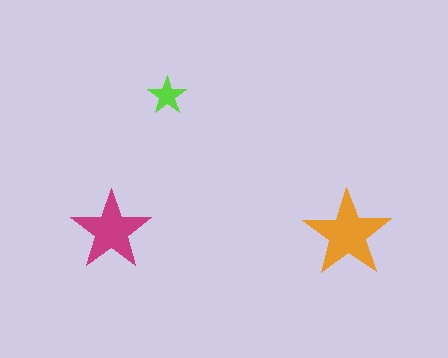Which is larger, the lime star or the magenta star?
The magenta one.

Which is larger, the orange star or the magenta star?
The orange one.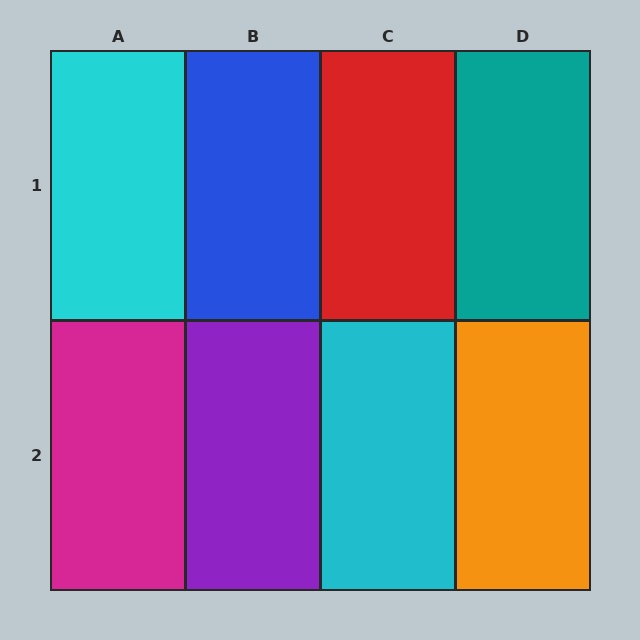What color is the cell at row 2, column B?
Purple.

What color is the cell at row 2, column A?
Magenta.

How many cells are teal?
1 cell is teal.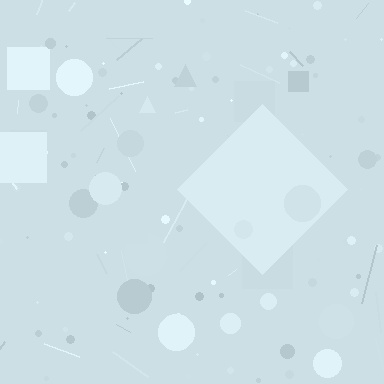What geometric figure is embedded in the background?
A diamond is embedded in the background.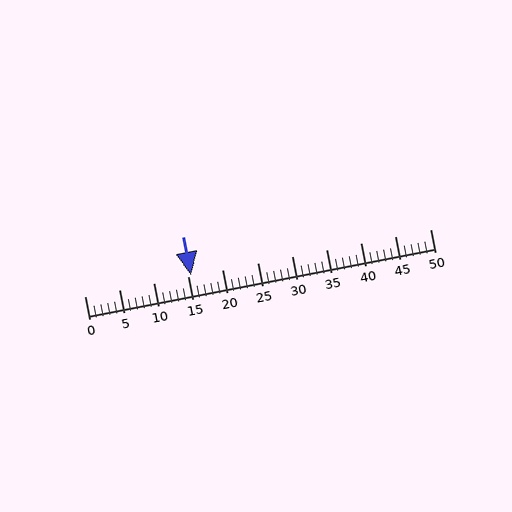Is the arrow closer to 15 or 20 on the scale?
The arrow is closer to 15.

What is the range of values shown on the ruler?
The ruler shows values from 0 to 50.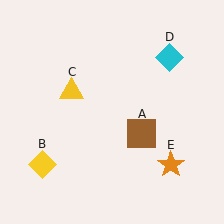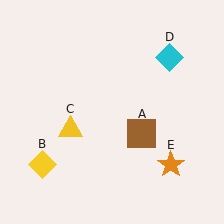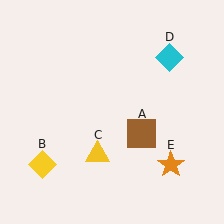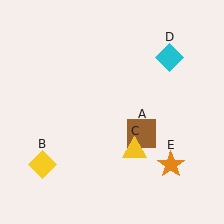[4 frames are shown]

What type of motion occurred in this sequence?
The yellow triangle (object C) rotated counterclockwise around the center of the scene.